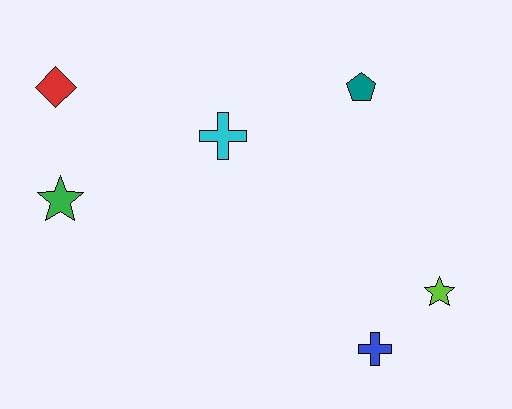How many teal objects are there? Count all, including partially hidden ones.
There is 1 teal object.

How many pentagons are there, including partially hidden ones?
There is 1 pentagon.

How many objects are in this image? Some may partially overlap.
There are 6 objects.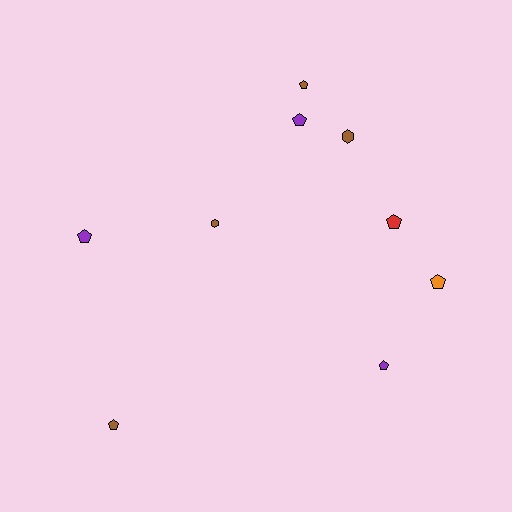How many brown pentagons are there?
There are 2 brown pentagons.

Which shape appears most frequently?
Pentagon, with 7 objects.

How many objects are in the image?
There are 9 objects.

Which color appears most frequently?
Brown, with 4 objects.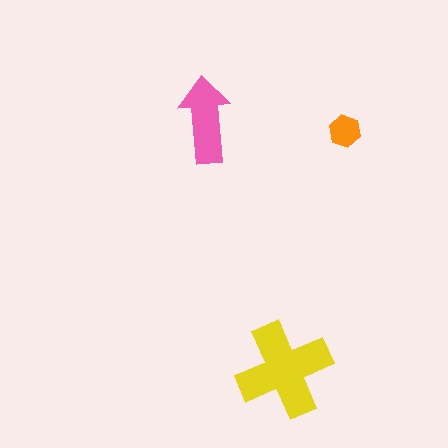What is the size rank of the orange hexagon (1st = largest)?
3rd.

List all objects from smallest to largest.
The orange hexagon, the pink arrow, the yellow cross.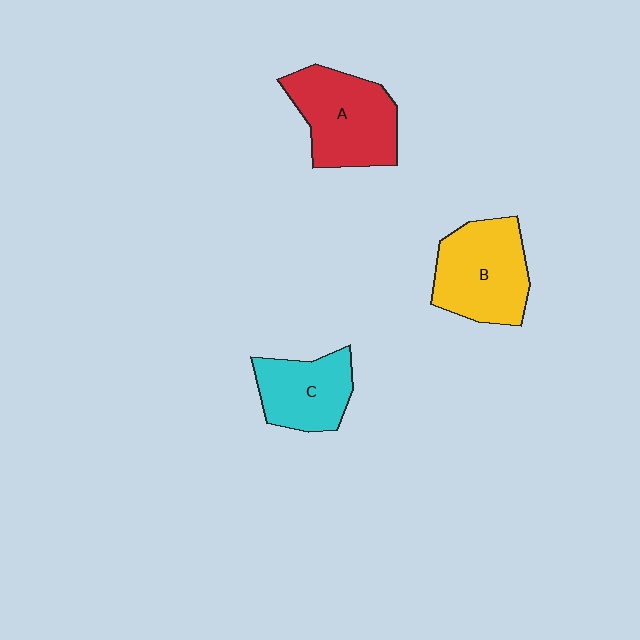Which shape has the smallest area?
Shape C (cyan).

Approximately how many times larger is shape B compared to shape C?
Approximately 1.3 times.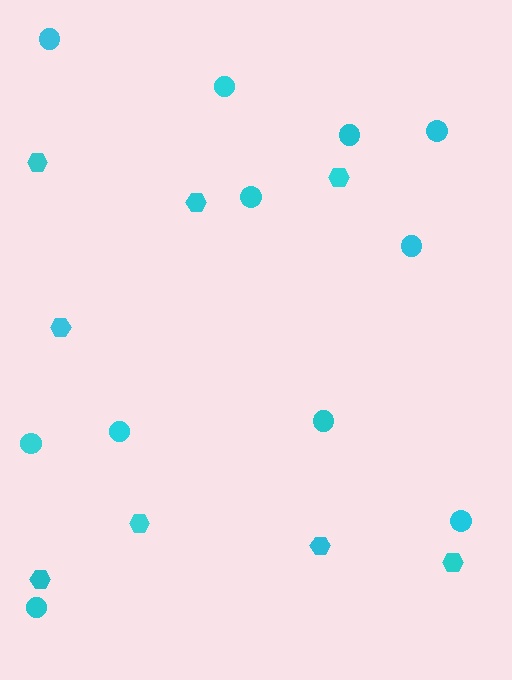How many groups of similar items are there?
There are 2 groups: one group of hexagons (8) and one group of circles (11).